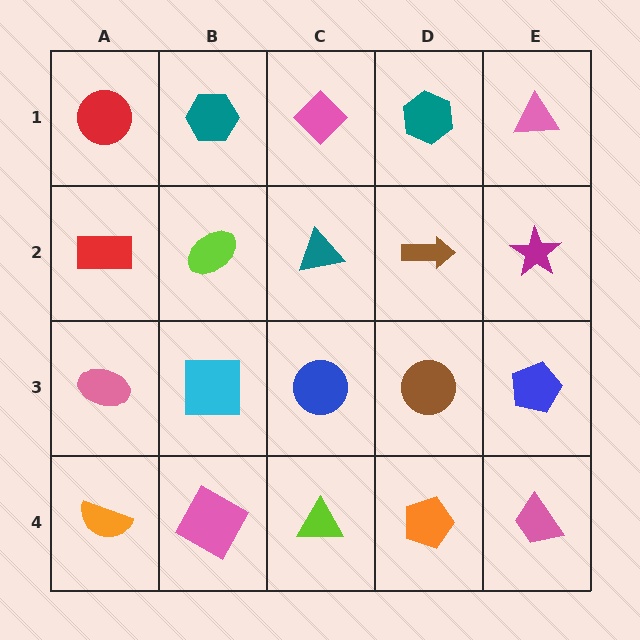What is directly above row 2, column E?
A pink triangle.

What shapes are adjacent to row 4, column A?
A pink ellipse (row 3, column A), a pink square (row 4, column B).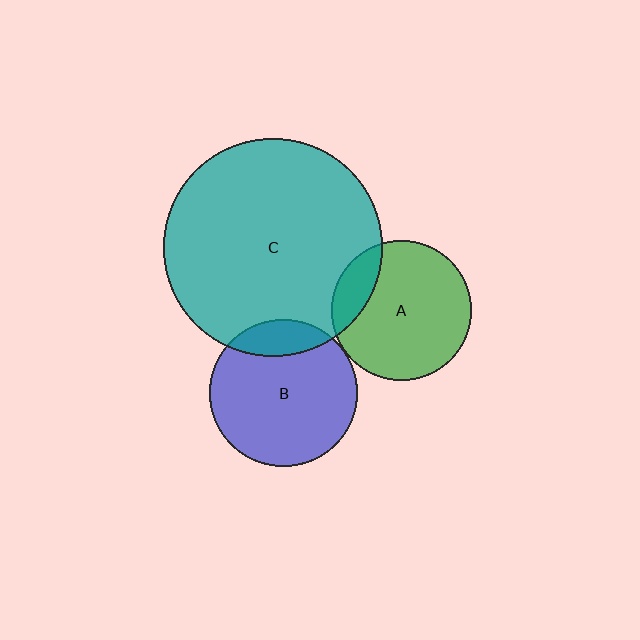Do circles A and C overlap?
Yes.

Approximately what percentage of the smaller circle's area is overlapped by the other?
Approximately 15%.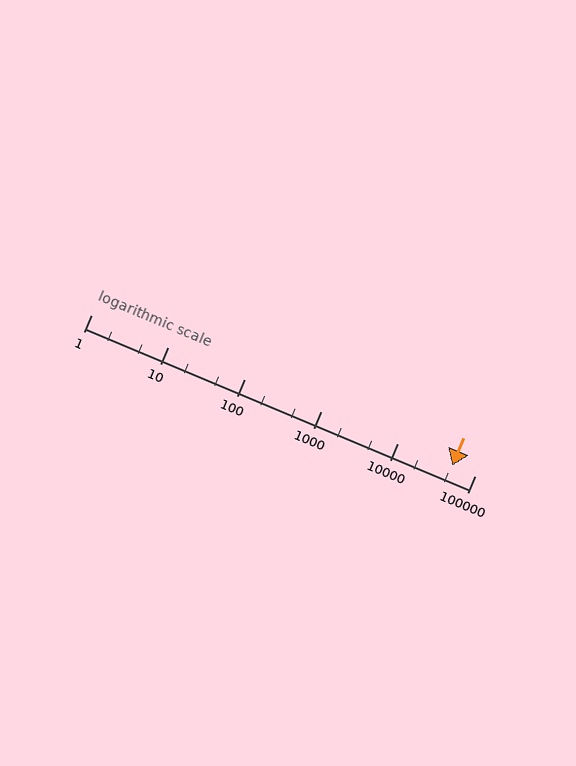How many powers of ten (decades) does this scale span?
The scale spans 5 decades, from 1 to 100000.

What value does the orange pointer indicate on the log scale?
The pointer indicates approximately 51000.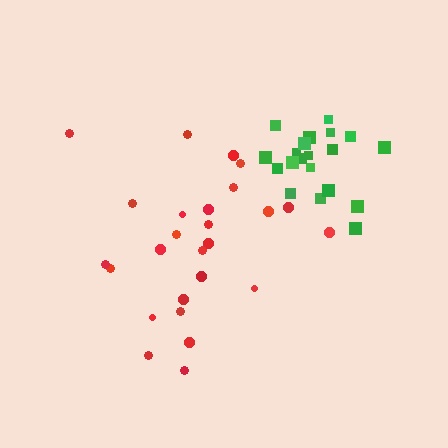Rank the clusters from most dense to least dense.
green, red.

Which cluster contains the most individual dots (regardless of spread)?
Red (26).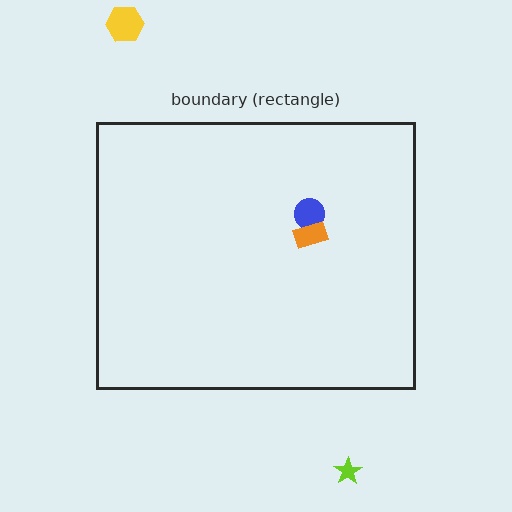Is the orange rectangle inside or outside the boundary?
Inside.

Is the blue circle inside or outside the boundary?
Inside.